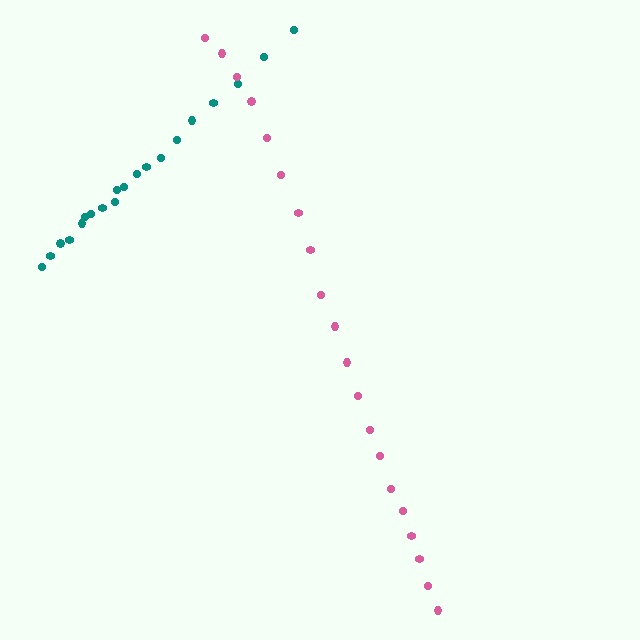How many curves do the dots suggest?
There are 2 distinct paths.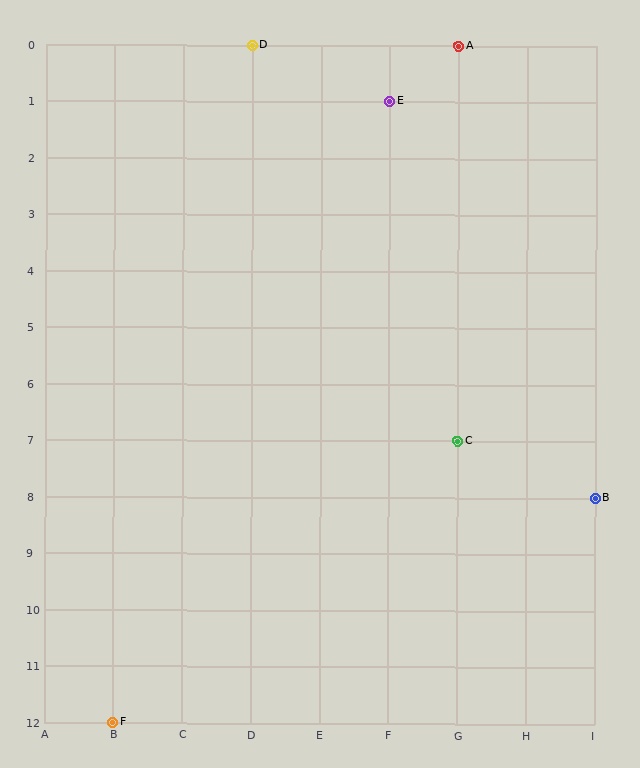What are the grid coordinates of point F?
Point F is at grid coordinates (B, 12).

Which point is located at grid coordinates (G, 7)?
Point C is at (G, 7).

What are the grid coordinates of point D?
Point D is at grid coordinates (D, 0).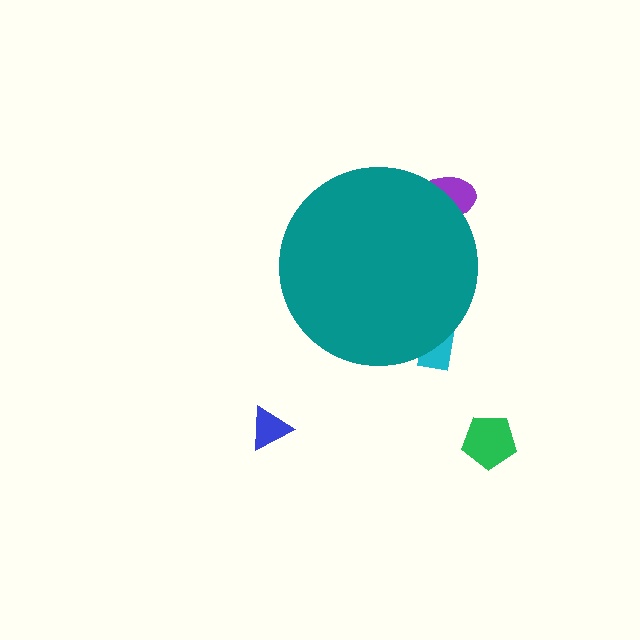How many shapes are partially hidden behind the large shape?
2 shapes are partially hidden.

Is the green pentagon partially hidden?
No, the green pentagon is fully visible.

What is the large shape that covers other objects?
A teal circle.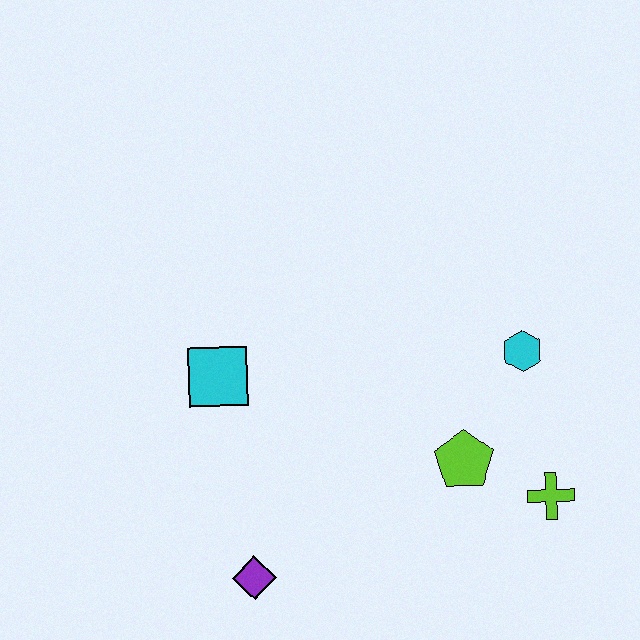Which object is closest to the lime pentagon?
The lime cross is closest to the lime pentagon.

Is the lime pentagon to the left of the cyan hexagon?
Yes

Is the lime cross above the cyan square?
No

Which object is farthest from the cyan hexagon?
The purple diamond is farthest from the cyan hexagon.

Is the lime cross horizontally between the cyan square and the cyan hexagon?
No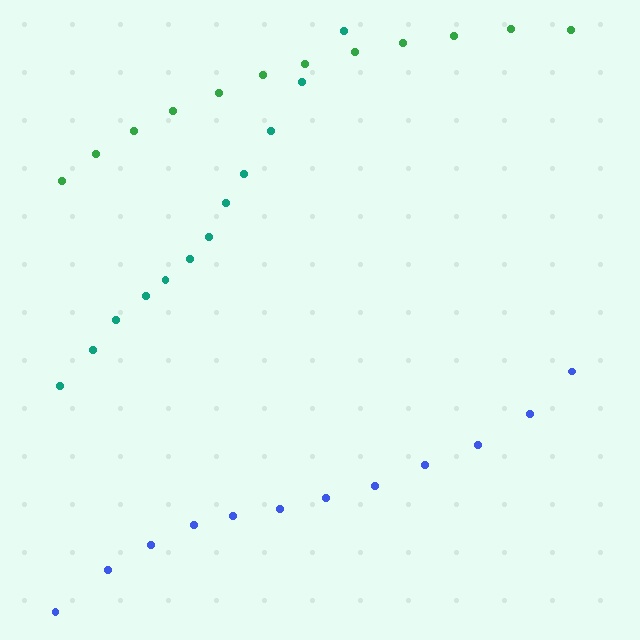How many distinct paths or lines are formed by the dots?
There are 3 distinct paths.